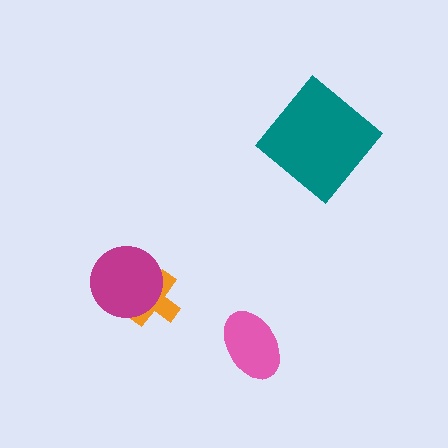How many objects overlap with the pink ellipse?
0 objects overlap with the pink ellipse.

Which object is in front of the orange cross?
The magenta circle is in front of the orange cross.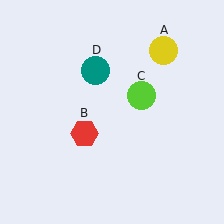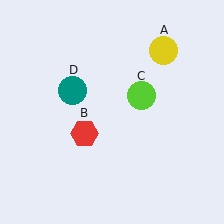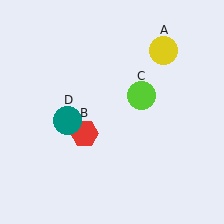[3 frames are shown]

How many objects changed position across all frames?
1 object changed position: teal circle (object D).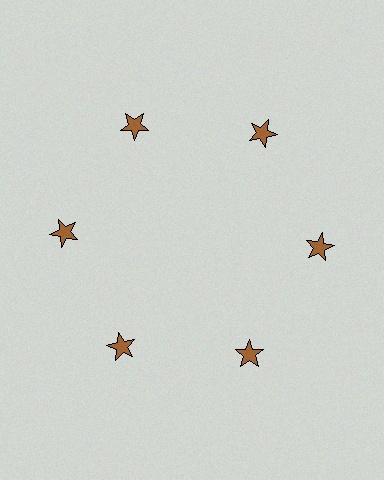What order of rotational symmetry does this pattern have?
This pattern has 6-fold rotational symmetry.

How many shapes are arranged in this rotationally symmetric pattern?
There are 6 shapes, arranged in 6 groups of 1.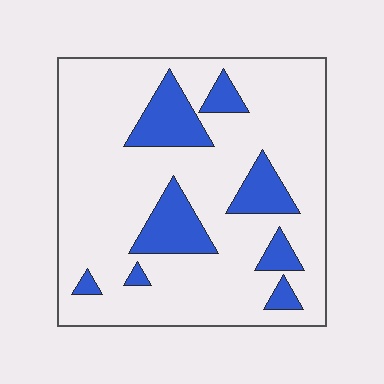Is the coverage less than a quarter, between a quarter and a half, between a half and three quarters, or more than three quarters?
Less than a quarter.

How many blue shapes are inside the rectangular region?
8.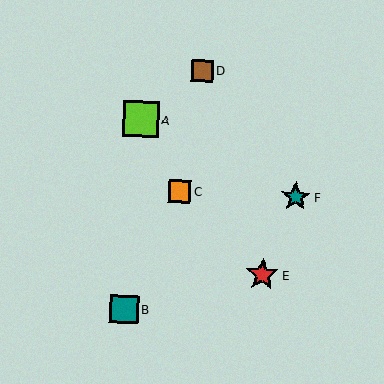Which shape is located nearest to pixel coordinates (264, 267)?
The red star (labeled E) at (262, 274) is nearest to that location.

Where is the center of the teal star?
The center of the teal star is at (296, 197).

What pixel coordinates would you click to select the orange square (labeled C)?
Click at (180, 191) to select the orange square C.